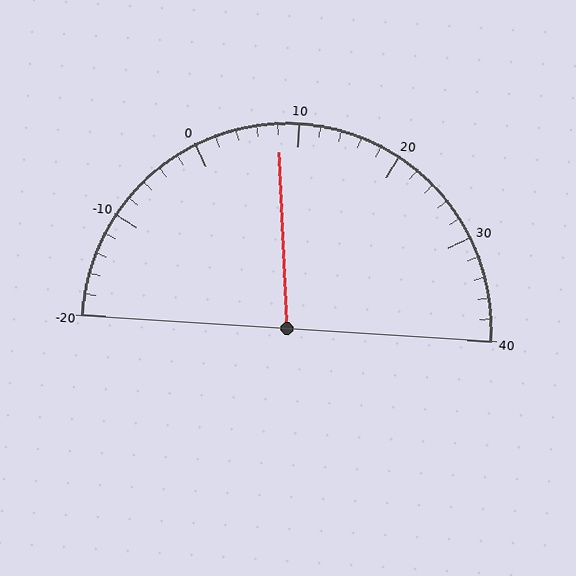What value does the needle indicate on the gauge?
The needle indicates approximately 8.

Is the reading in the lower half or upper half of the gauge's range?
The reading is in the lower half of the range (-20 to 40).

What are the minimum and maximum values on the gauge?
The gauge ranges from -20 to 40.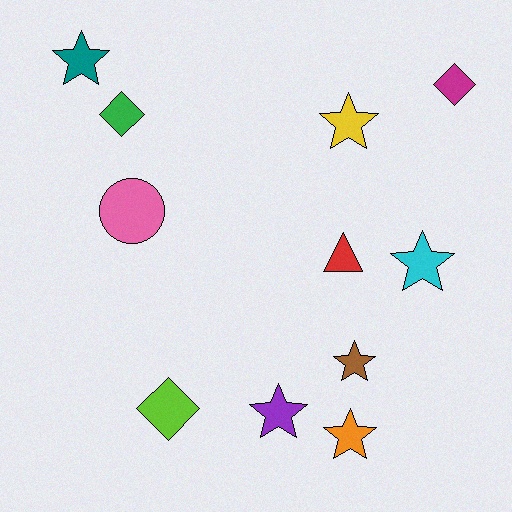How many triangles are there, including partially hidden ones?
There is 1 triangle.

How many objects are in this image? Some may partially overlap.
There are 11 objects.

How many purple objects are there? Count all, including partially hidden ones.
There is 1 purple object.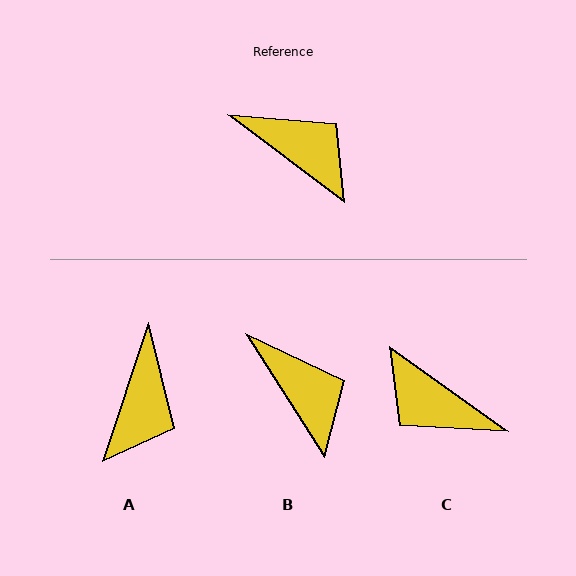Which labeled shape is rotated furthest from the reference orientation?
C, about 179 degrees away.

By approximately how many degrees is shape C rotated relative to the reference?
Approximately 179 degrees clockwise.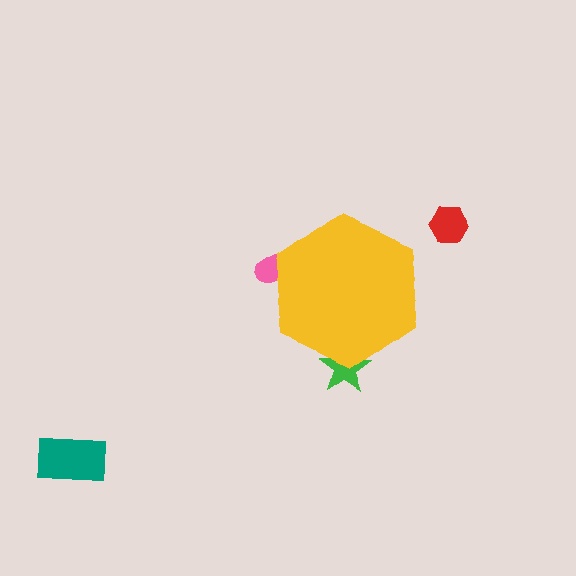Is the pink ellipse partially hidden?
Yes, the pink ellipse is partially hidden behind the yellow hexagon.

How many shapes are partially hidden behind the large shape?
2 shapes are partially hidden.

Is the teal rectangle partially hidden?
No, the teal rectangle is fully visible.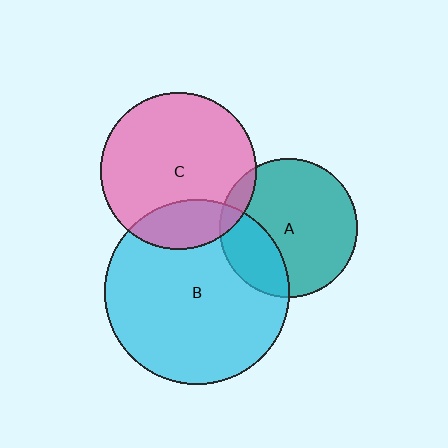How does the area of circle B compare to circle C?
Approximately 1.4 times.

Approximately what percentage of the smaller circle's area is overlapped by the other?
Approximately 10%.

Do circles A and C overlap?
Yes.